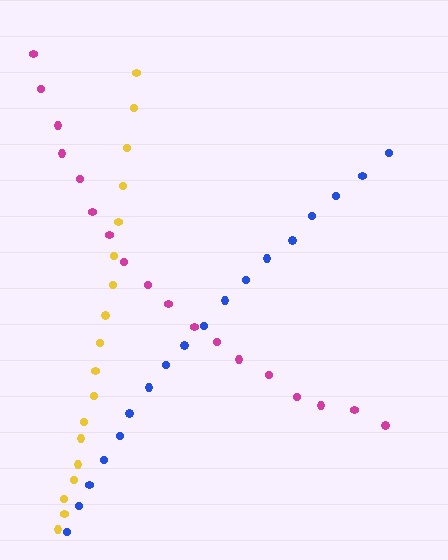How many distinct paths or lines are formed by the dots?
There are 3 distinct paths.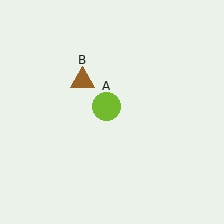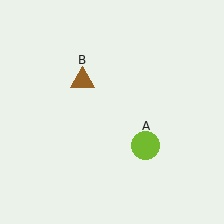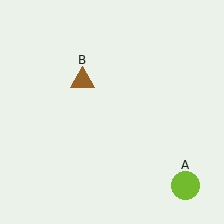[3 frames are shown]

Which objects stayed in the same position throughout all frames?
Brown triangle (object B) remained stationary.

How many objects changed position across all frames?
1 object changed position: lime circle (object A).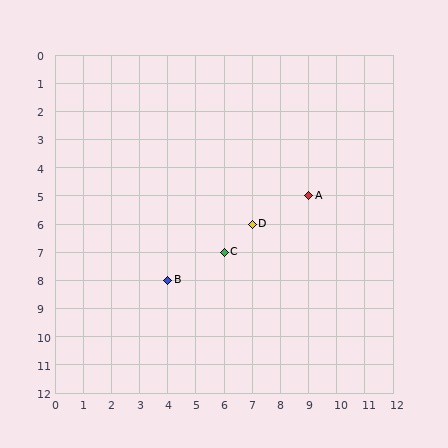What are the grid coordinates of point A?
Point A is at grid coordinates (9, 5).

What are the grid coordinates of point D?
Point D is at grid coordinates (7, 6).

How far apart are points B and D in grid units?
Points B and D are 3 columns and 2 rows apart (about 3.6 grid units diagonally).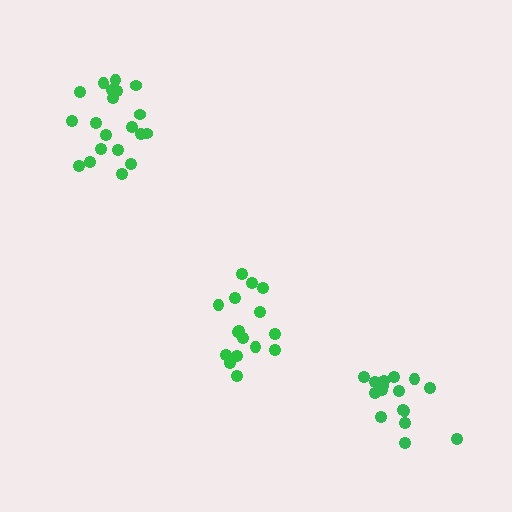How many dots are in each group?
Group 1: 20 dots, Group 2: 16 dots, Group 3: 16 dots (52 total).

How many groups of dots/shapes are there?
There are 3 groups.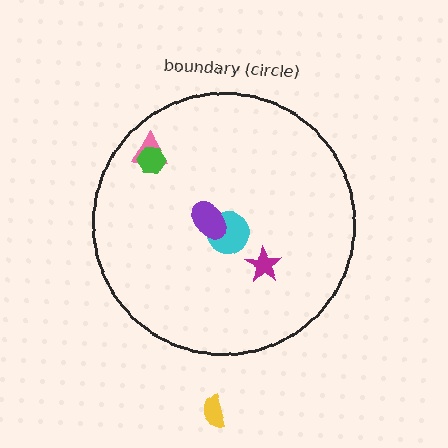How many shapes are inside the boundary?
5 inside, 1 outside.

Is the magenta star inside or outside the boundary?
Inside.